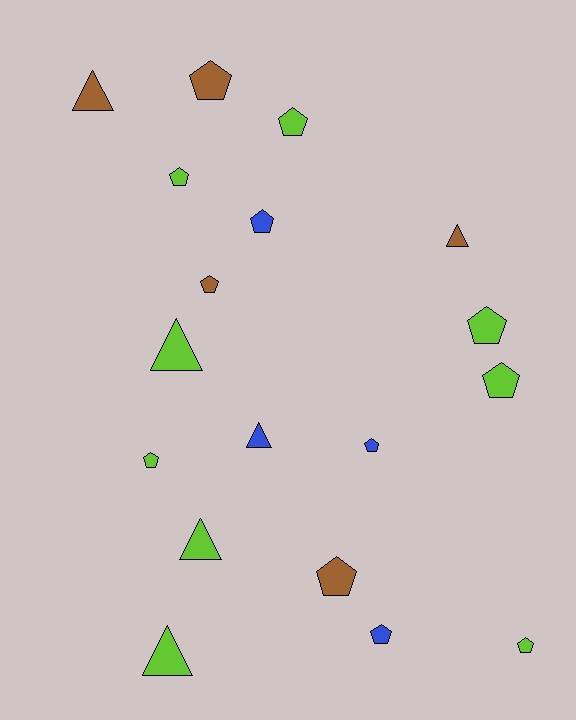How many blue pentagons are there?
There are 3 blue pentagons.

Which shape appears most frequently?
Pentagon, with 12 objects.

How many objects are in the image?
There are 18 objects.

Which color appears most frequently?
Lime, with 9 objects.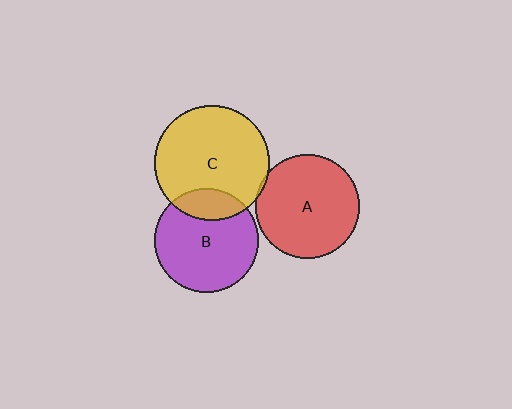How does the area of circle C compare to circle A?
Approximately 1.2 times.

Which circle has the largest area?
Circle C (yellow).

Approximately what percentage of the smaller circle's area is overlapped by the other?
Approximately 5%.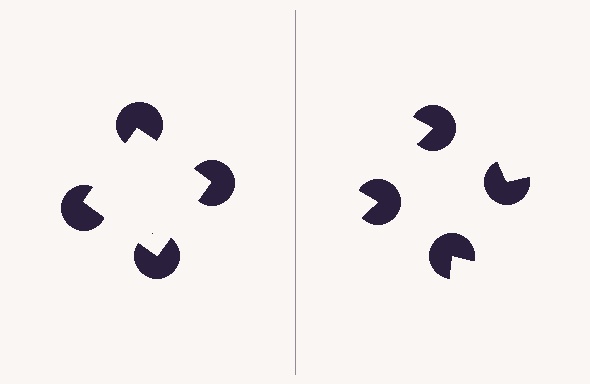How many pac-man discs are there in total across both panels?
8 — 4 on each side.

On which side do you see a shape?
An illusory square appears on the left side. On the right side the wedge cuts are rotated, so no coherent shape forms.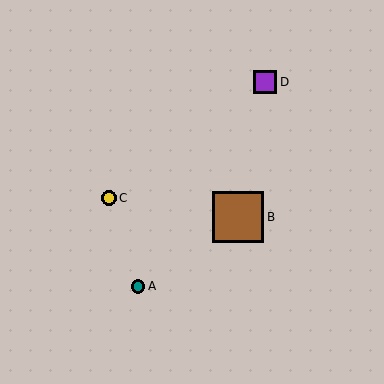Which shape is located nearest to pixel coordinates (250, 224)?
The brown square (labeled B) at (238, 217) is nearest to that location.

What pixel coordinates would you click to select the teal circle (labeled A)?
Click at (138, 286) to select the teal circle A.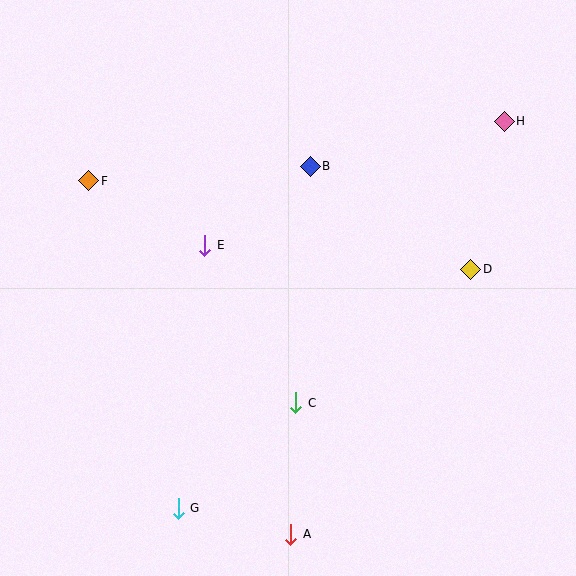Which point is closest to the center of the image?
Point E at (205, 245) is closest to the center.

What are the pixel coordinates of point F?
Point F is at (89, 181).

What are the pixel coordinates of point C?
Point C is at (296, 403).